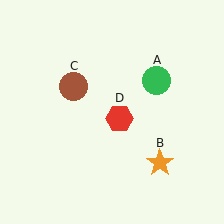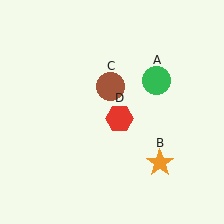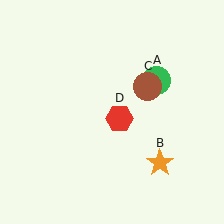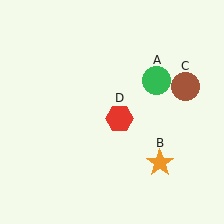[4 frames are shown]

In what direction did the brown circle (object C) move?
The brown circle (object C) moved right.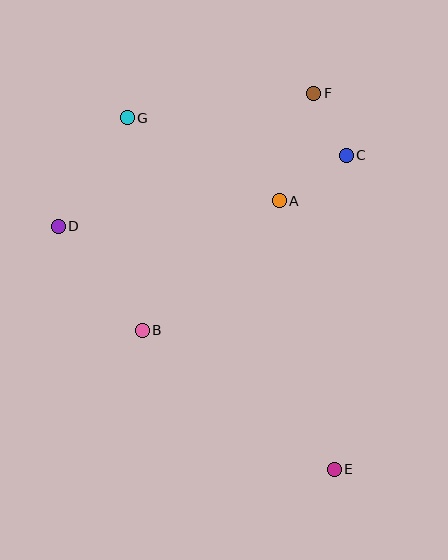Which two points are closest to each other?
Points C and F are closest to each other.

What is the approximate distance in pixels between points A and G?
The distance between A and G is approximately 173 pixels.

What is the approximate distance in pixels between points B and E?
The distance between B and E is approximately 237 pixels.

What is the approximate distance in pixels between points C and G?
The distance between C and G is approximately 222 pixels.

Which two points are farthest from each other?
Points E and G are farthest from each other.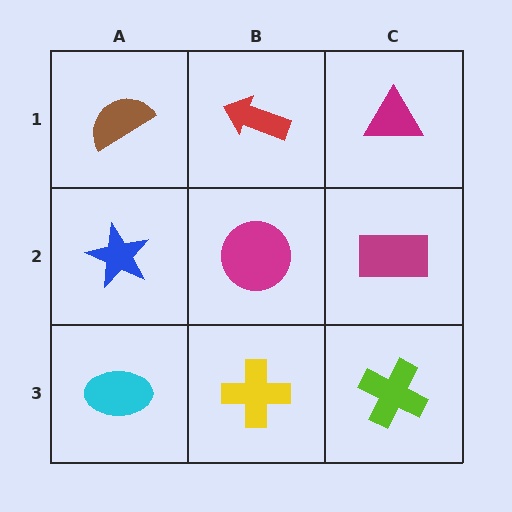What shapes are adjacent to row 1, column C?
A magenta rectangle (row 2, column C), a red arrow (row 1, column B).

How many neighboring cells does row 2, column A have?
3.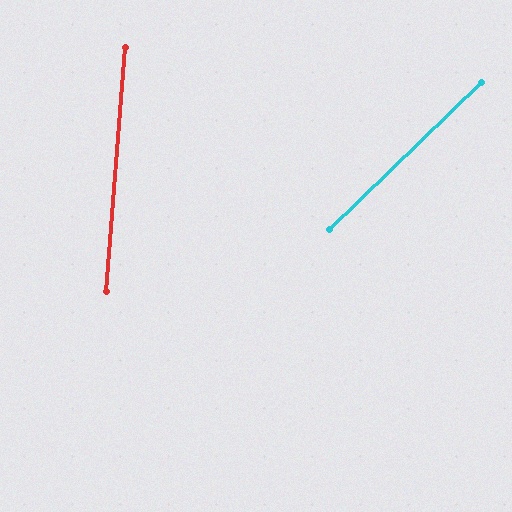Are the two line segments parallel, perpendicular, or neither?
Neither parallel nor perpendicular — they differ by about 41°.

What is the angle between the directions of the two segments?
Approximately 41 degrees.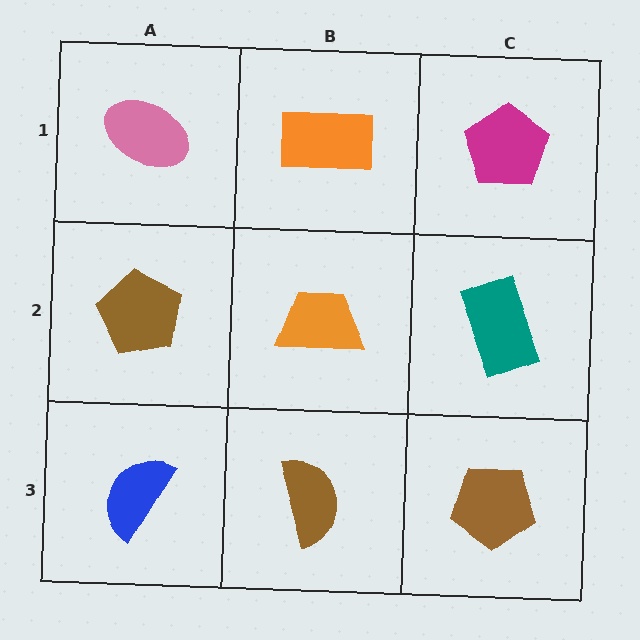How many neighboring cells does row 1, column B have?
3.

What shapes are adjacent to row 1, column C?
A teal rectangle (row 2, column C), an orange rectangle (row 1, column B).